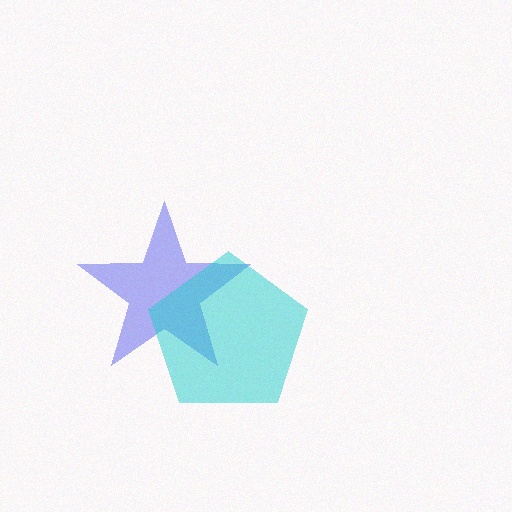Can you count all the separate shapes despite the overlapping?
Yes, there are 2 separate shapes.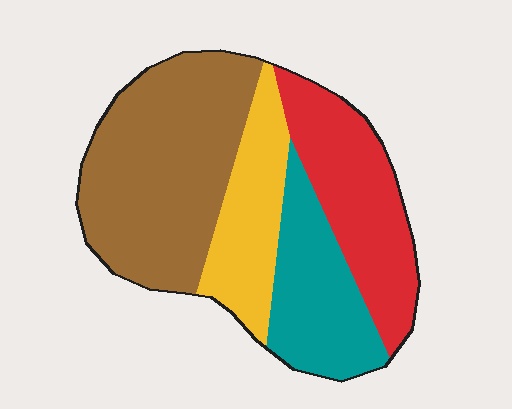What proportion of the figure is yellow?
Yellow takes up between a sixth and a third of the figure.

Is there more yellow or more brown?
Brown.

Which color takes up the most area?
Brown, at roughly 40%.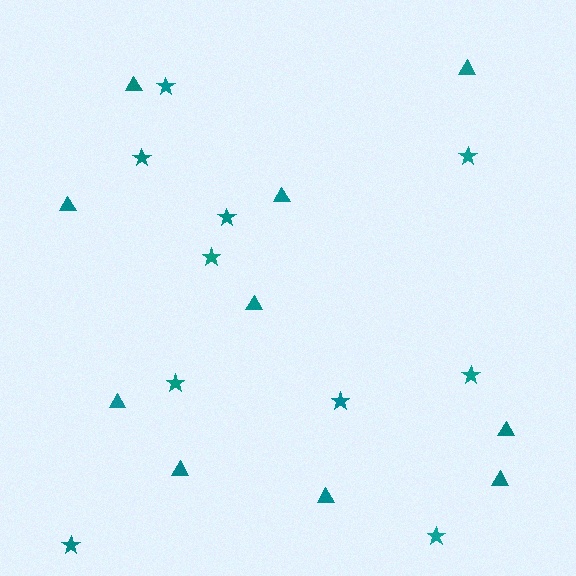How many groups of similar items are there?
There are 2 groups: one group of triangles (10) and one group of stars (10).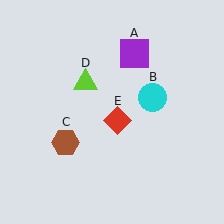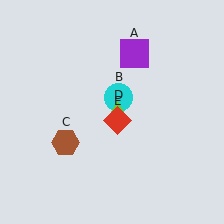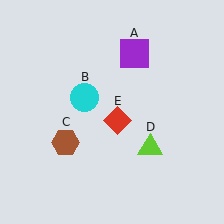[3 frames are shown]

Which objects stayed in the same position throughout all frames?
Purple square (object A) and brown hexagon (object C) and red diamond (object E) remained stationary.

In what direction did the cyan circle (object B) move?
The cyan circle (object B) moved left.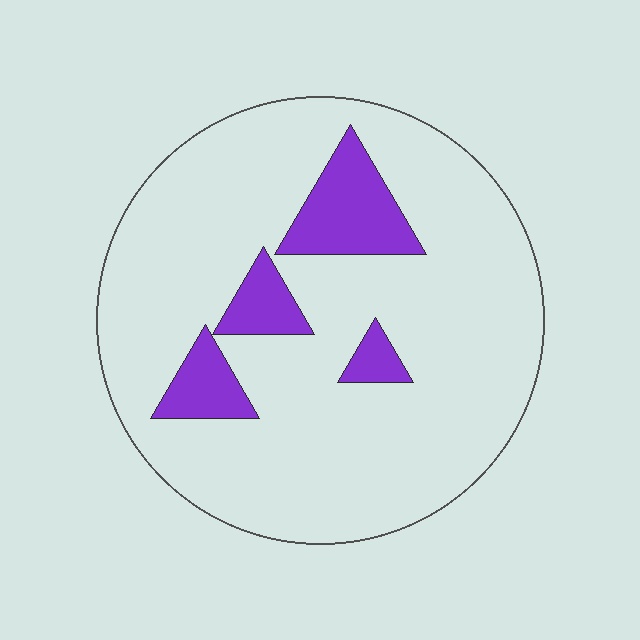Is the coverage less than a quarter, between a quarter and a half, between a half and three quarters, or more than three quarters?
Less than a quarter.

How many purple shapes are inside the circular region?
4.